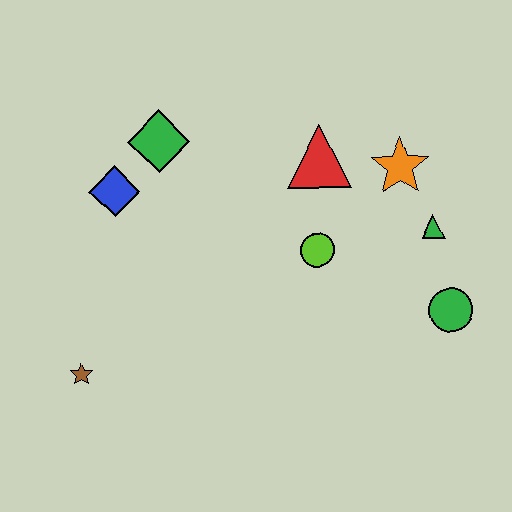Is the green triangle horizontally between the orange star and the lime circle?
No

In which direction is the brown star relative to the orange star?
The brown star is to the left of the orange star.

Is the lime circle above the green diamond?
No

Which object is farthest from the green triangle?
The brown star is farthest from the green triangle.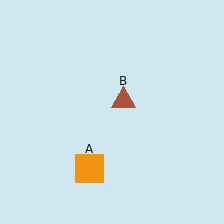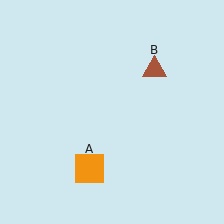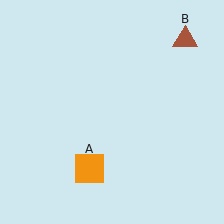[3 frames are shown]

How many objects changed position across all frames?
1 object changed position: brown triangle (object B).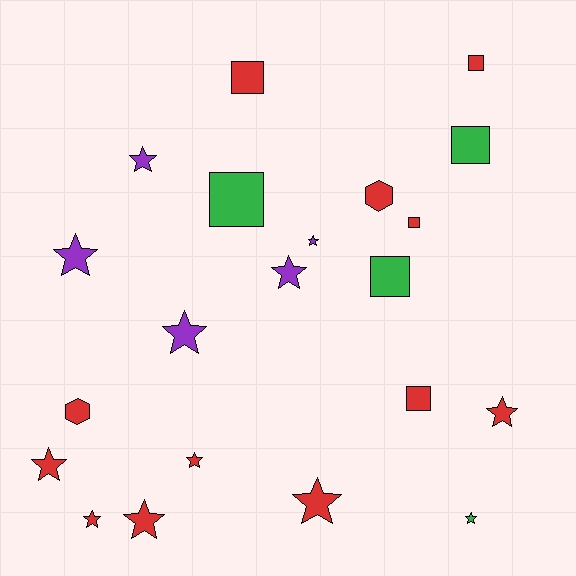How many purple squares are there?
There are no purple squares.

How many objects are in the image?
There are 21 objects.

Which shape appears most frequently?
Star, with 12 objects.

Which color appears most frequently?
Red, with 12 objects.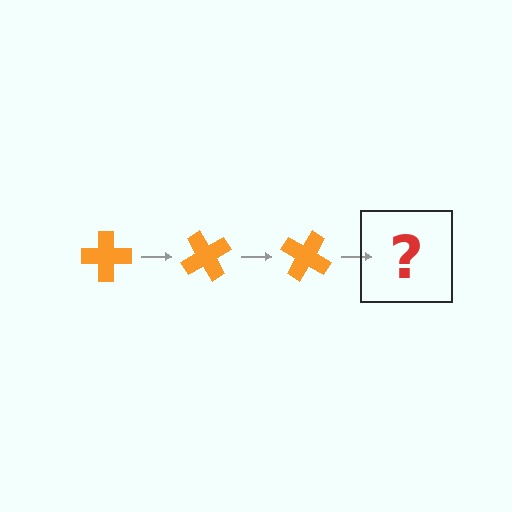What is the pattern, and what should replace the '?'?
The pattern is that the cross rotates 60 degrees each step. The '?' should be an orange cross rotated 180 degrees.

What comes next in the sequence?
The next element should be an orange cross rotated 180 degrees.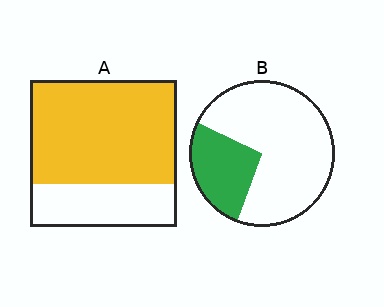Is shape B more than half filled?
No.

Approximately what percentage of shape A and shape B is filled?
A is approximately 70% and B is approximately 25%.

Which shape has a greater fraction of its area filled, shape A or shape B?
Shape A.